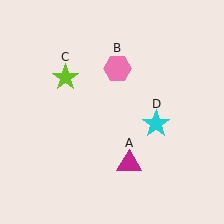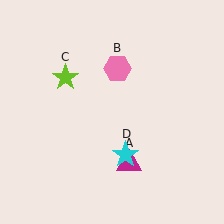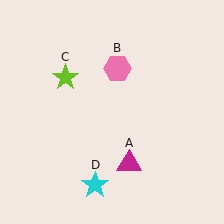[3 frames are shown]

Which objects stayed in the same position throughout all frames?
Magenta triangle (object A) and pink hexagon (object B) and lime star (object C) remained stationary.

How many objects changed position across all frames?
1 object changed position: cyan star (object D).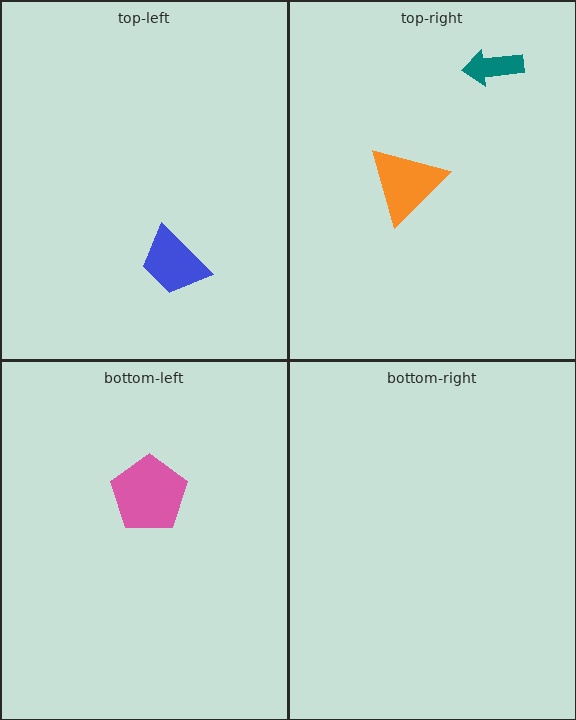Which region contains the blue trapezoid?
The top-left region.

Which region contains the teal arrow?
The top-right region.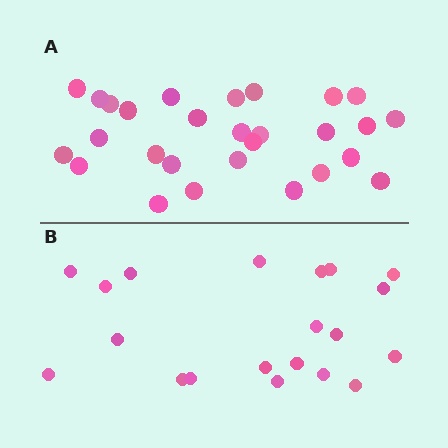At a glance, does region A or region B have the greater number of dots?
Region A (the top region) has more dots.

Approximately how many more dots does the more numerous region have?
Region A has roughly 8 or so more dots than region B.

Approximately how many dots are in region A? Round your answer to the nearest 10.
About 30 dots. (The exact count is 28, which rounds to 30.)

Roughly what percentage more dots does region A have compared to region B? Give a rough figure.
About 40% more.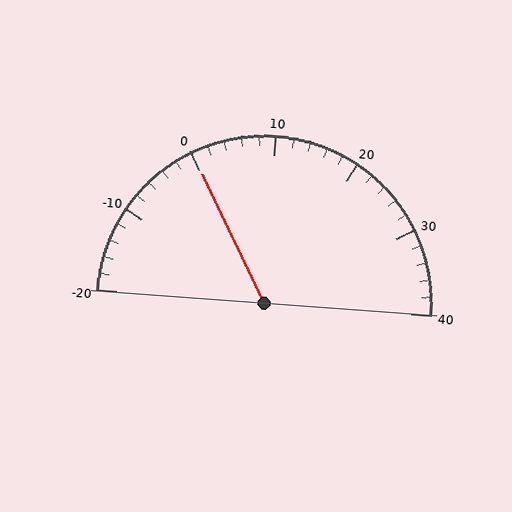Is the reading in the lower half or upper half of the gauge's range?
The reading is in the lower half of the range (-20 to 40).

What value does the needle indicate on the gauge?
The needle indicates approximately 0.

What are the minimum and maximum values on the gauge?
The gauge ranges from -20 to 40.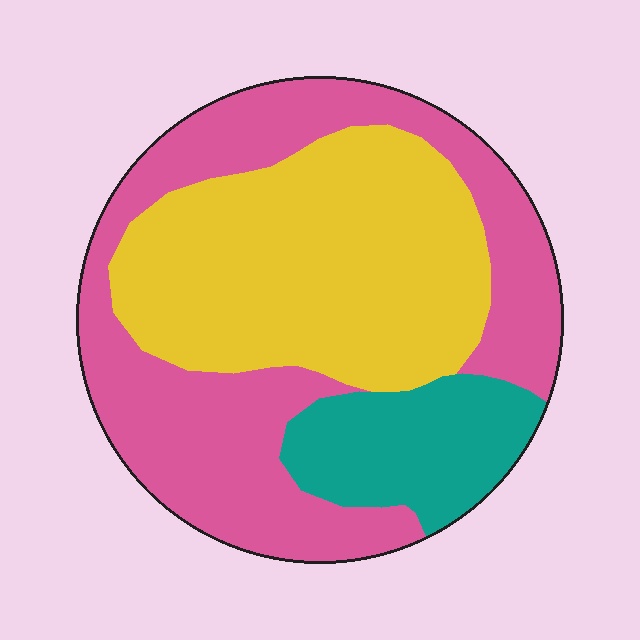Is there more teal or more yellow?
Yellow.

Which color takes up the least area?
Teal, at roughly 15%.